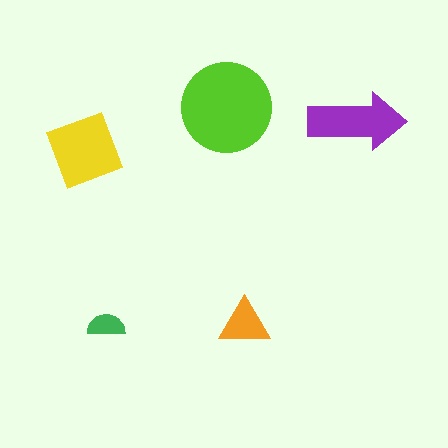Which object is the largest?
The lime circle.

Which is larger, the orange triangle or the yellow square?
The yellow square.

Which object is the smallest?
The green semicircle.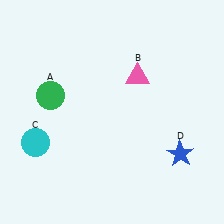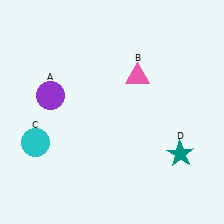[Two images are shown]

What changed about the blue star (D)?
In Image 1, D is blue. In Image 2, it changed to teal.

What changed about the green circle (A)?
In Image 1, A is green. In Image 2, it changed to purple.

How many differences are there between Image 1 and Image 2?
There are 2 differences between the two images.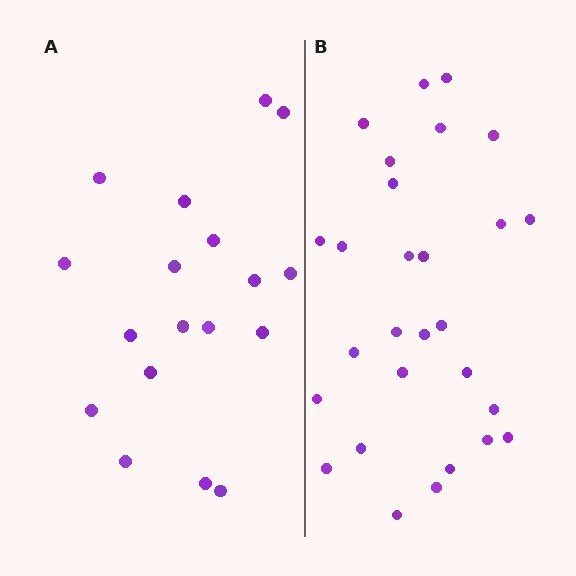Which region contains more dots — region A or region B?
Region B (the right region) has more dots.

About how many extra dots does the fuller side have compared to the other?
Region B has roughly 10 or so more dots than region A.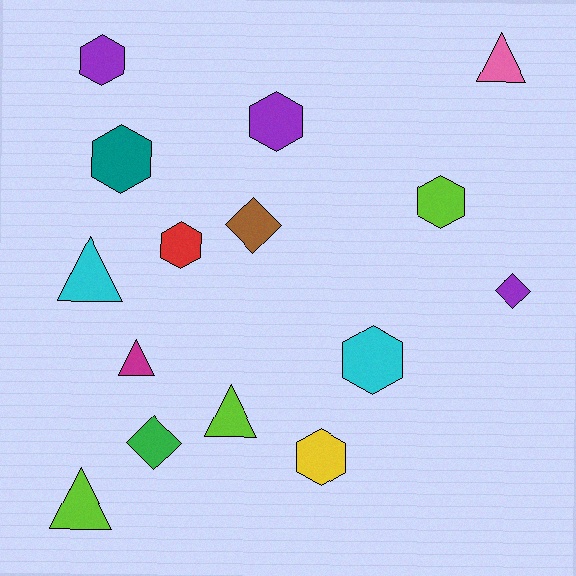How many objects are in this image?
There are 15 objects.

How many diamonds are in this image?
There are 3 diamonds.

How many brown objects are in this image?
There is 1 brown object.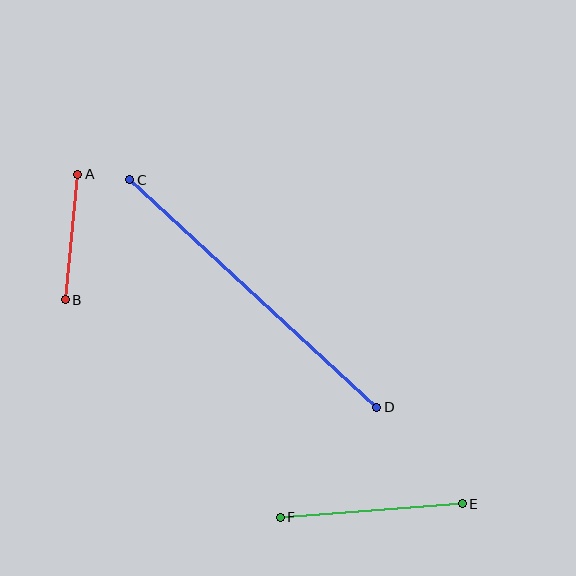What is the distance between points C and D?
The distance is approximately 336 pixels.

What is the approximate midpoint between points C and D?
The midpoint is at approximately (253, 293) pixels.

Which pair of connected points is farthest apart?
Points C and D are farthest apart.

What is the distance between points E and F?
The distance is approximately 182 pixels.